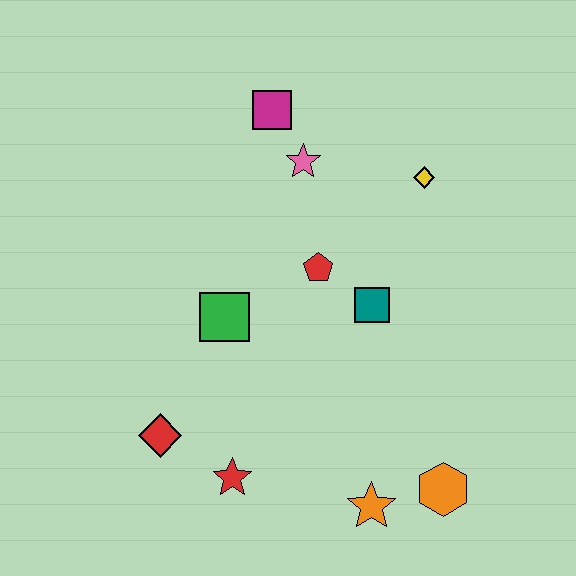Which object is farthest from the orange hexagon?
The magenta square is farthest from the orange hexagon.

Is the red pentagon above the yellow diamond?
No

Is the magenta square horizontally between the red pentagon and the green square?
Yes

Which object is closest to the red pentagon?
The teal square is closest to the red pentagon.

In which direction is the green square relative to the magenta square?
The green square is below the magenta square.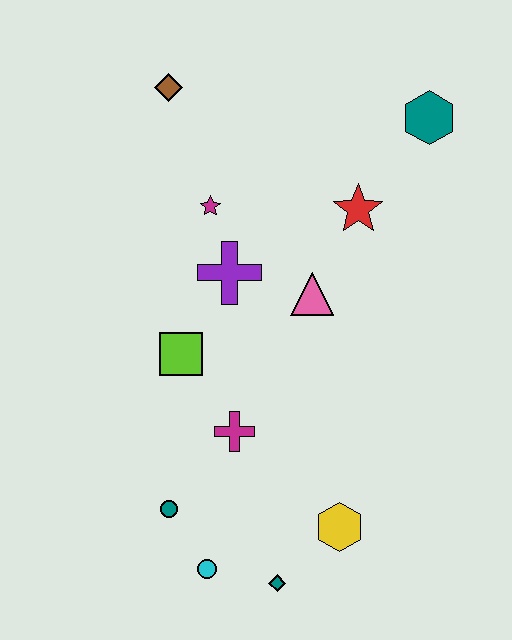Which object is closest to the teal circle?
The cyan circle is closest to the teal circle.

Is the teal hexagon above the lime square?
Yes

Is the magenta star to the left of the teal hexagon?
Yes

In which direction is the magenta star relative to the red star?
The magenta star is to the left of the red star.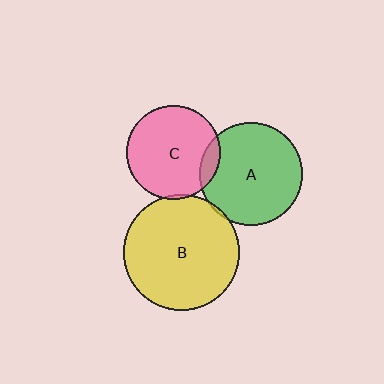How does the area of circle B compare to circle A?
Approximately 1.3 times.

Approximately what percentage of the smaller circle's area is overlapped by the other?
Approximately 10%.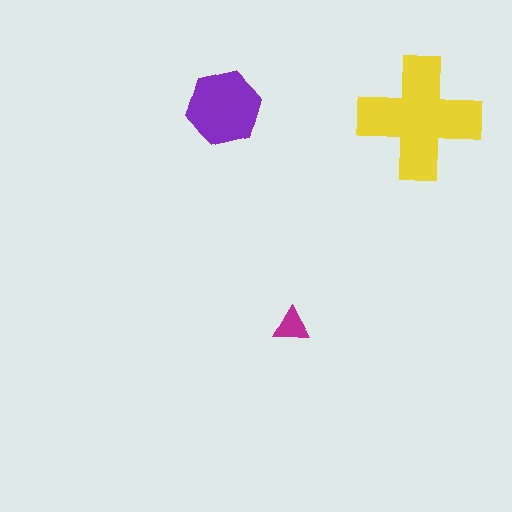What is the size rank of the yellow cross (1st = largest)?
1st.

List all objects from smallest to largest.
The magenta triangle, the purple hexagon, the yellow cross.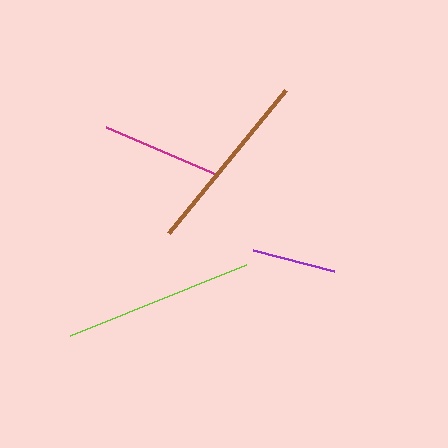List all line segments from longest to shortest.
From longest to shortest: lime, brown, magenta, purple.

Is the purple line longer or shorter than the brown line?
The brown line is longer than the purple line.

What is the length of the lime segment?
The lime segment is approximately 189 pixels long.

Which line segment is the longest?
The lime line is the longest at approximately 189 pixels.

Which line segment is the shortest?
The purple line is the shortest at approximately 84 pixels.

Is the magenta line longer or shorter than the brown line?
The brown line is longer than the magenta line.